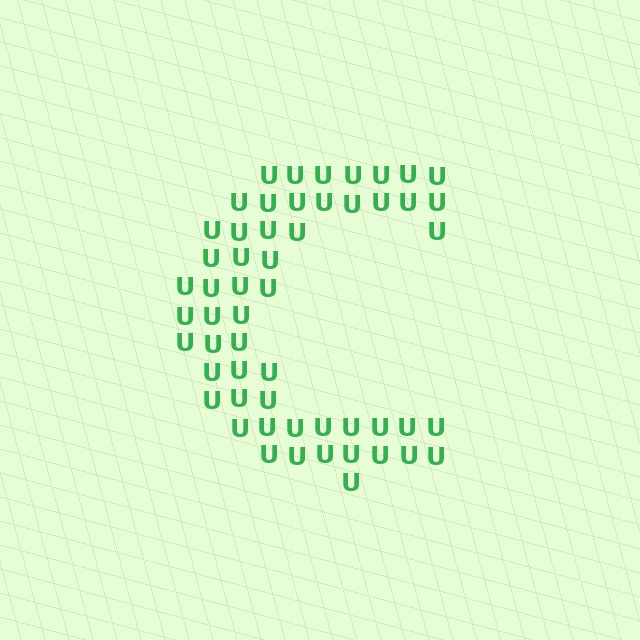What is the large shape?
The large shape is the letter C.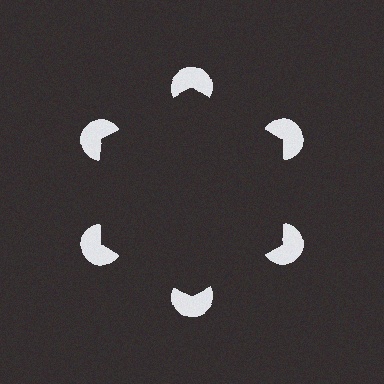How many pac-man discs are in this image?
There are 6 — one at each vertex of the illusory hexagon.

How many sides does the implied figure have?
6 sides.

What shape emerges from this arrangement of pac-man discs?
An illusory hexagon — its edges are inferred from the aligned wedge cuts in the pac-man discs, not physically drawn.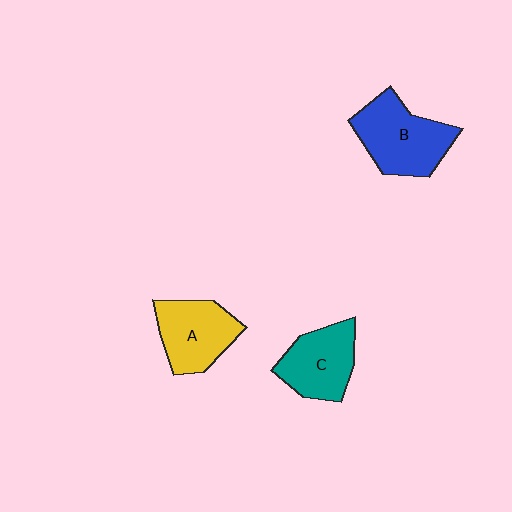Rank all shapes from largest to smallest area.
From largest to smallest: B (blue), A (yellow), C (teal).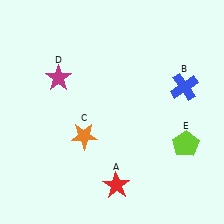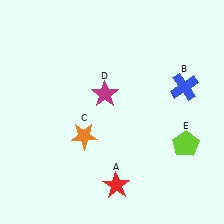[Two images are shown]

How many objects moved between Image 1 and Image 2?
1 object moved between the two images.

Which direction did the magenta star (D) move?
The magenta star (D) moved right.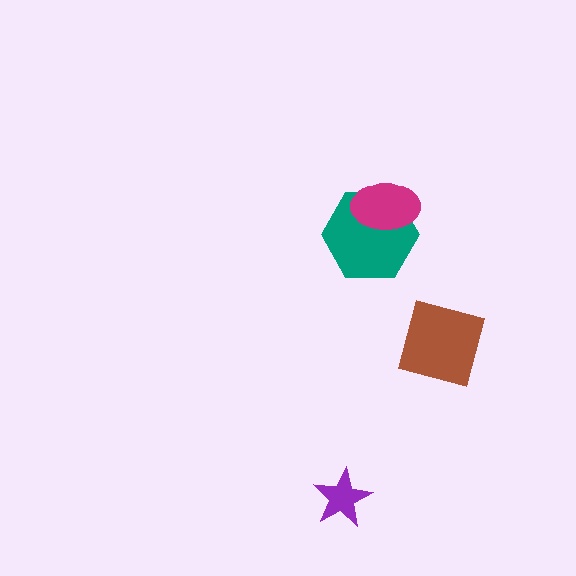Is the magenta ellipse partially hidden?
No, no other shape covers it.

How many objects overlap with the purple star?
0 objects overlap with the purple star.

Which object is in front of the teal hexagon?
The magenta ellipse is in front of the teal hexagon.